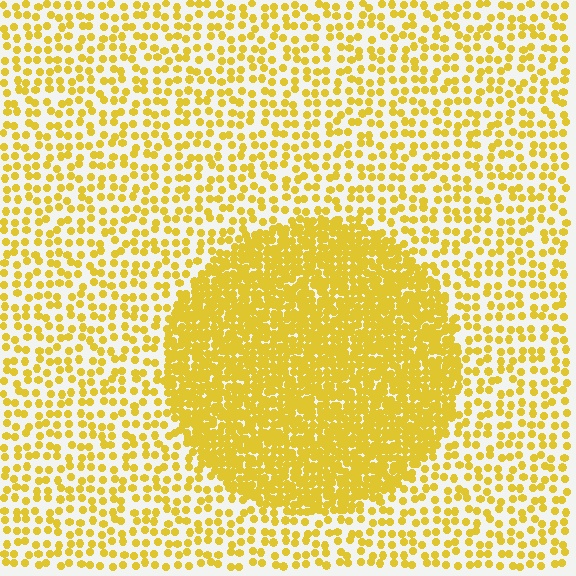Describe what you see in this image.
The image contains small yellow elements arranged at two different densities. A circle-shaped region is visible where the elements are more densely packed than the surrounding area.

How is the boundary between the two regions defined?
The boundary is defined by a change in element density (approximately 2.7x ratio). All elements are the same color, size, and shape.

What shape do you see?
I see a circle.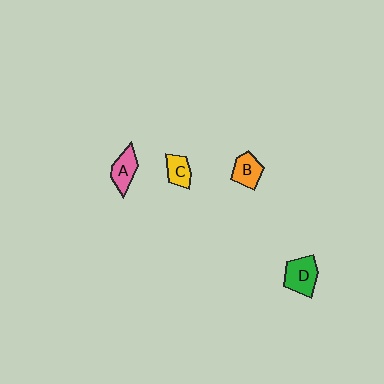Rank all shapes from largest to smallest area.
From largest to smallest: D (green), A (pink), B (orange), C (yellow).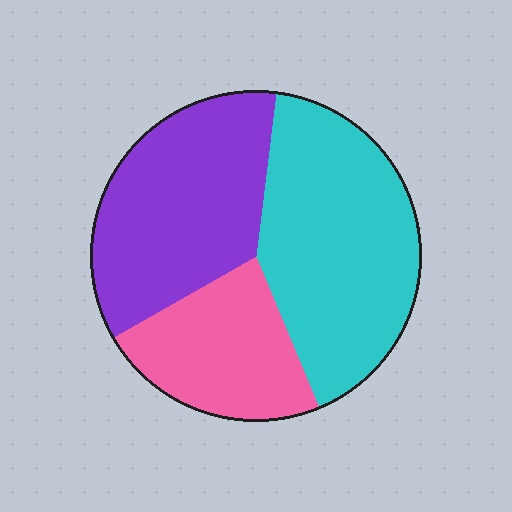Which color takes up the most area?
Cyan, at roughly 40%.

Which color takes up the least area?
Pink, at roughly 25%.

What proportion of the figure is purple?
Purple covers around 35% of the figure.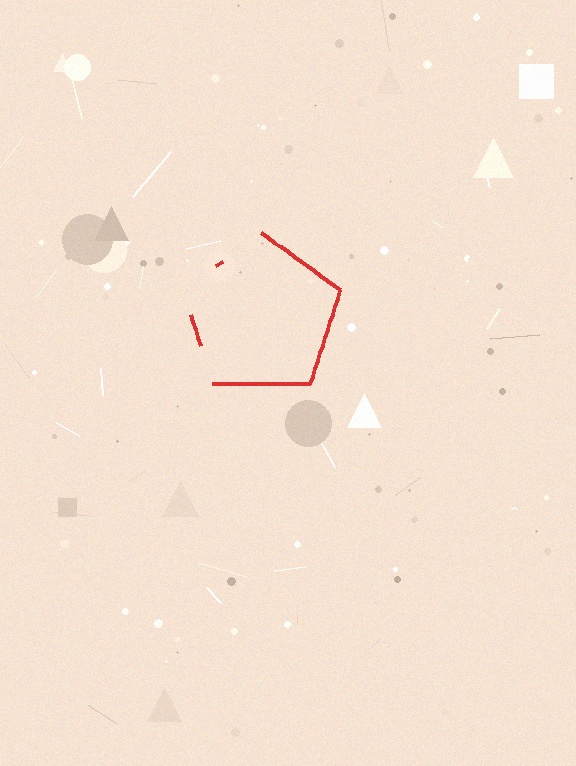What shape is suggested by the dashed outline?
The dashed outline suggests a pentagon.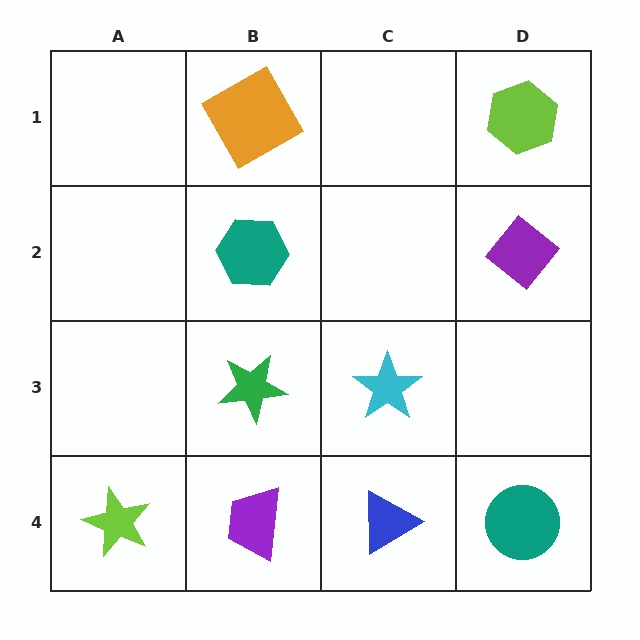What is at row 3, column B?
A green star.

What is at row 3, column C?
A cyan star.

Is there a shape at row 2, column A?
No, that cell is empty.